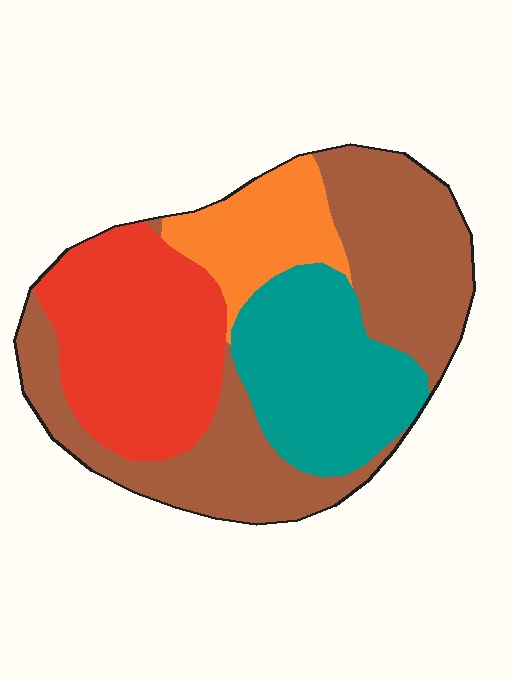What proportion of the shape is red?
Red takes up about one quarter (1/4) of the shape.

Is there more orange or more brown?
Brown.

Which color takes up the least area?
Orange, at roughly 15%.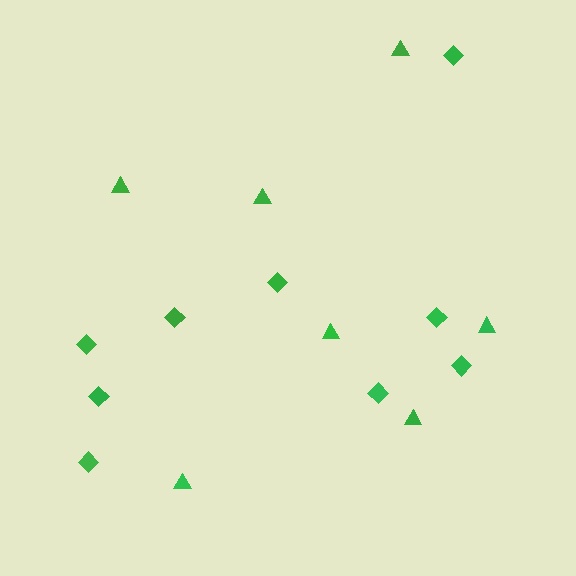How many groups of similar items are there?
There are 2 groups: one group of diamonds (9) and one group of triangles (7).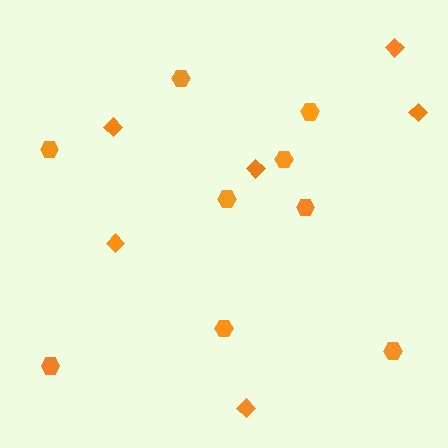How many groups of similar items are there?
There are 2 groups: one group of hexagons (9) and one group of diamonds (6).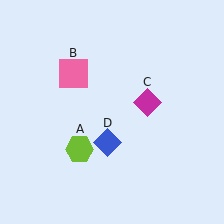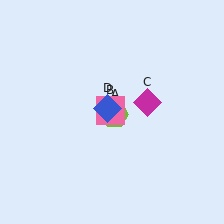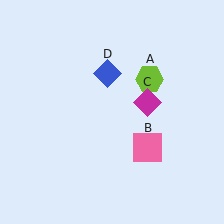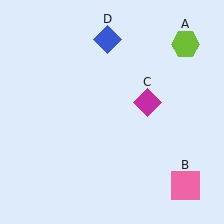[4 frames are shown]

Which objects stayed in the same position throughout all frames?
Magenta diamond (object C) remained stationary.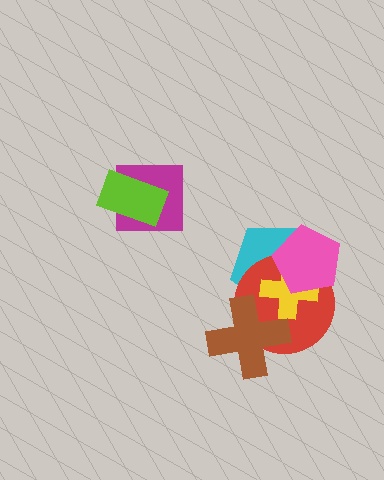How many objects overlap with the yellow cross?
4 objects overlap with the yellow cross.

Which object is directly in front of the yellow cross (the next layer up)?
The brown cross is directly in front of the yellow cross.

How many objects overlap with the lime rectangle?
1 object overlaps with the lime rectangle.